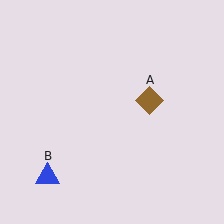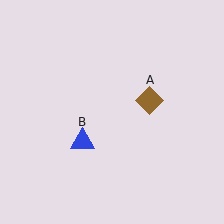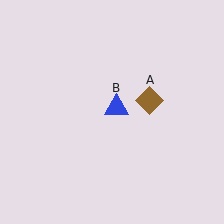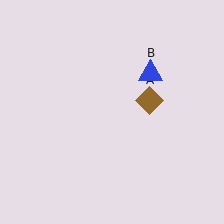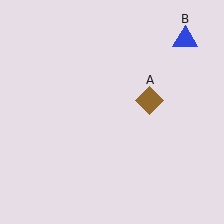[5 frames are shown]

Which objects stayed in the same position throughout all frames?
Brown diamond (object A) remained stationary.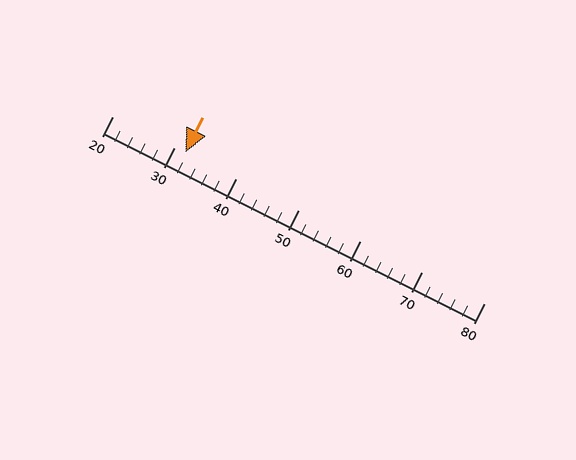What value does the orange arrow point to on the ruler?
The orange arrow points to approximately 32.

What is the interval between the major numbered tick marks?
The major tick marks are spaced 10 units apart.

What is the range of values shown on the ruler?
The ruler shows values from 20 to 80.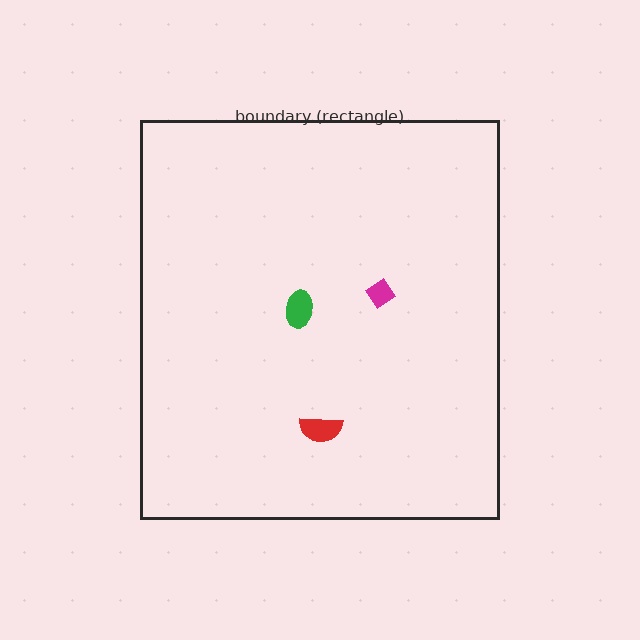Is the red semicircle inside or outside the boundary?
Inside.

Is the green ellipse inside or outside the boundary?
Inside.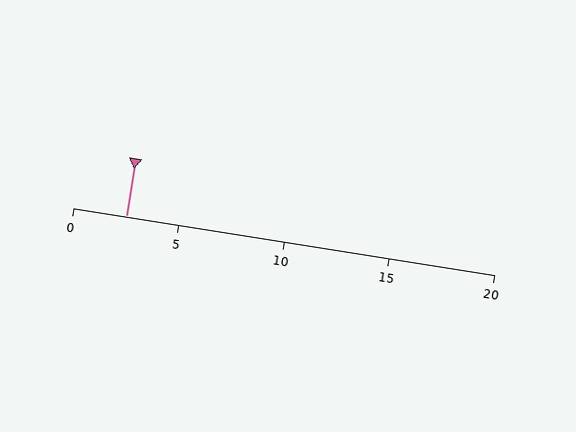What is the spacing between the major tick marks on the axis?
The major ticks are spaced 5 apart.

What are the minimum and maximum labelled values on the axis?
The axis runs from 0 to 20.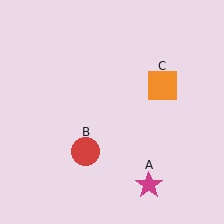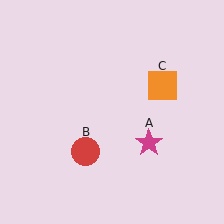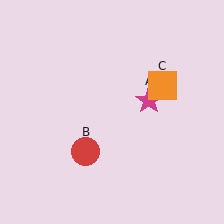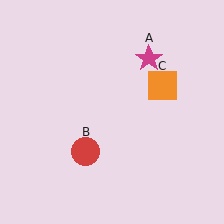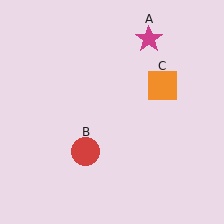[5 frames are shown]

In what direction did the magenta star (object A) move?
The magenta star (object A) moved up.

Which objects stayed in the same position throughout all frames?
Red circle (object B) and orange square (object C) remained stationary.